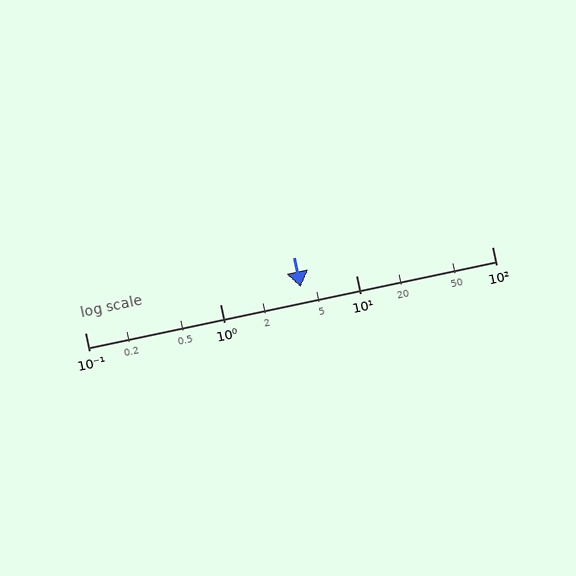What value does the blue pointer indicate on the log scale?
The pointer indicates approximately 3.9.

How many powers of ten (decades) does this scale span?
The scale spans 3 decades, from 0.1 to 100.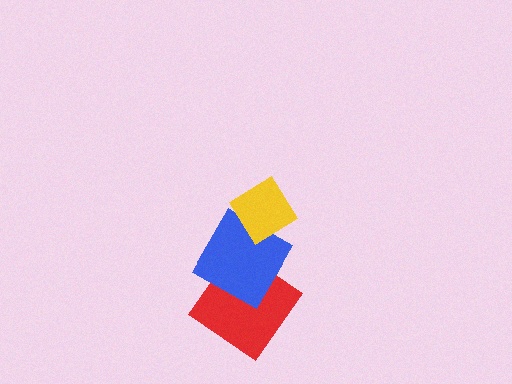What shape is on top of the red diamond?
The blue square is on top of the red diamond.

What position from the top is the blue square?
The blue square is 2nd from the top.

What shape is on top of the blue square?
The yellow diamond is on top of the blue square.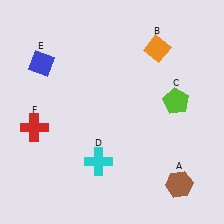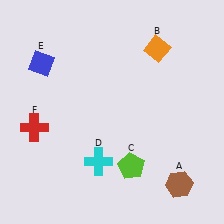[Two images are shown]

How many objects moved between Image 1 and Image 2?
1 object moved between the two images.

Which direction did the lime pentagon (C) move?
The lime pentagon (C) moved down.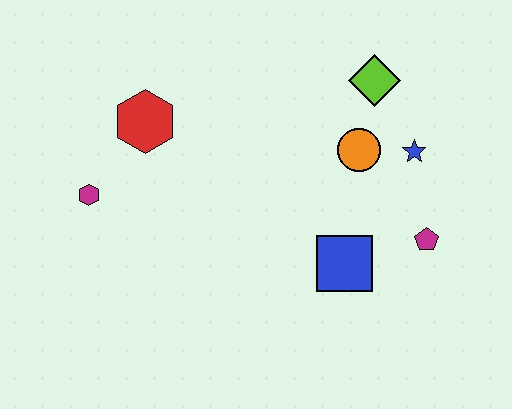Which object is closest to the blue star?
The orange circle is closest to the blue star.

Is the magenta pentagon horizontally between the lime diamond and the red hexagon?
No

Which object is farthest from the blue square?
The magenta hexagon is farthest from the blue square.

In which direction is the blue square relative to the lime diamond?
The blue square is below the lime diamond.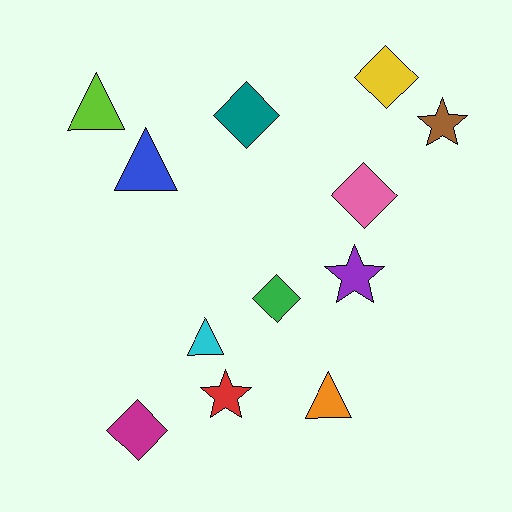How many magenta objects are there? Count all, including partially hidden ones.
There is 1 magenta object.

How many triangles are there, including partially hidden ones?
There are 4 triangles.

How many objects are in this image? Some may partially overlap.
There are 12 objects.